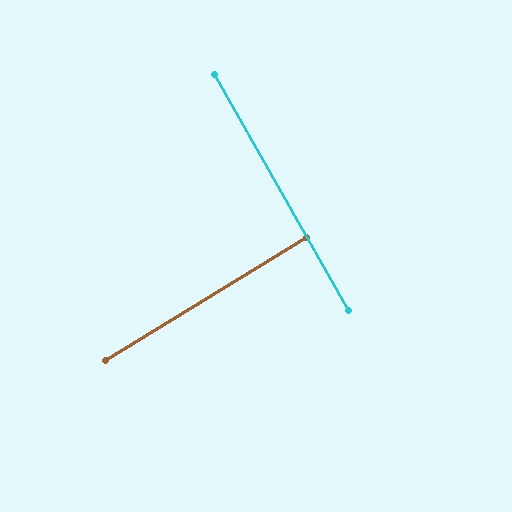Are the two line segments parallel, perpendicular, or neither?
Perpendicular — they meet at approximately 88°.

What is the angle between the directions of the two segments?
Approximately 88 degrees.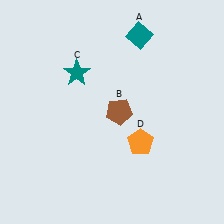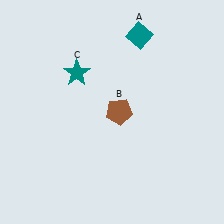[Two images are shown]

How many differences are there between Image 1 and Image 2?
There is 1 difference between the two images.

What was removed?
The orange pentagon (D) was removed in Image 2.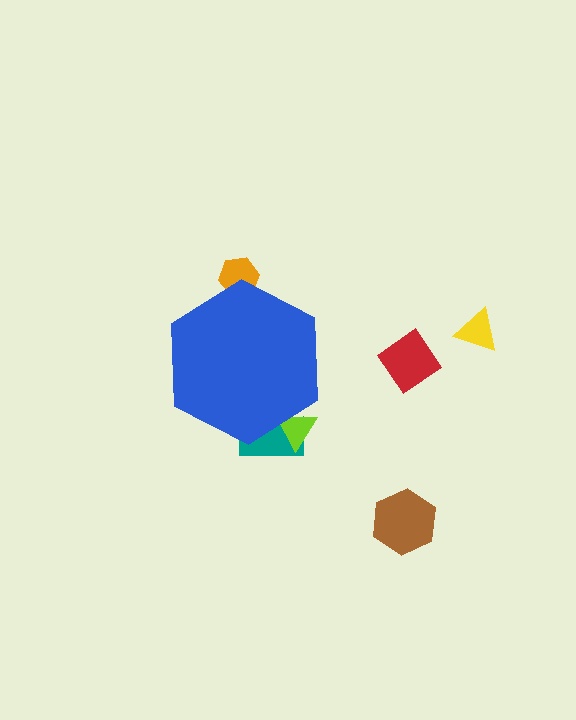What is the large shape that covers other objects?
A blue hexagon.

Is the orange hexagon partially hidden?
Yes, the orange hexagon is partially hidden behind the blue hexagon.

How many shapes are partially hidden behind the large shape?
3 shapes are partially hidden.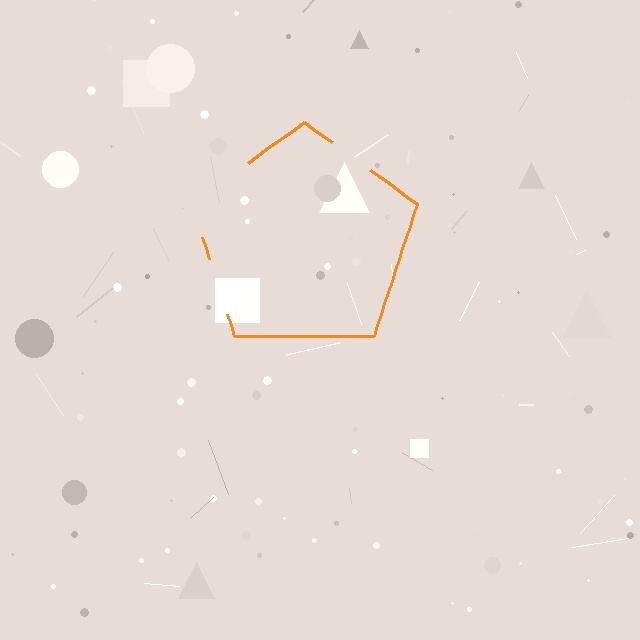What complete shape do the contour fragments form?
The contour fragments form a pentagon.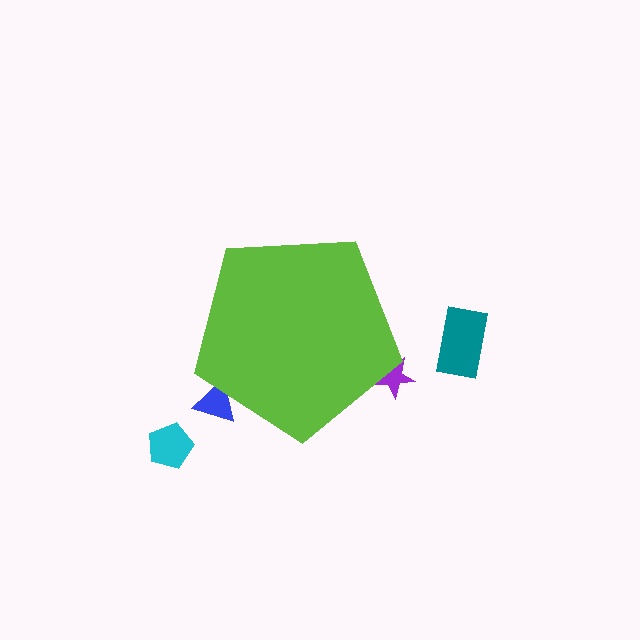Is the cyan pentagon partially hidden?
No, the cyan pentagon is fully visible.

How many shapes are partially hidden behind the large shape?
2 shapes are partially hidden.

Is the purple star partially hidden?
Yes, the purple star is partially hidden behind the lime pentagon.